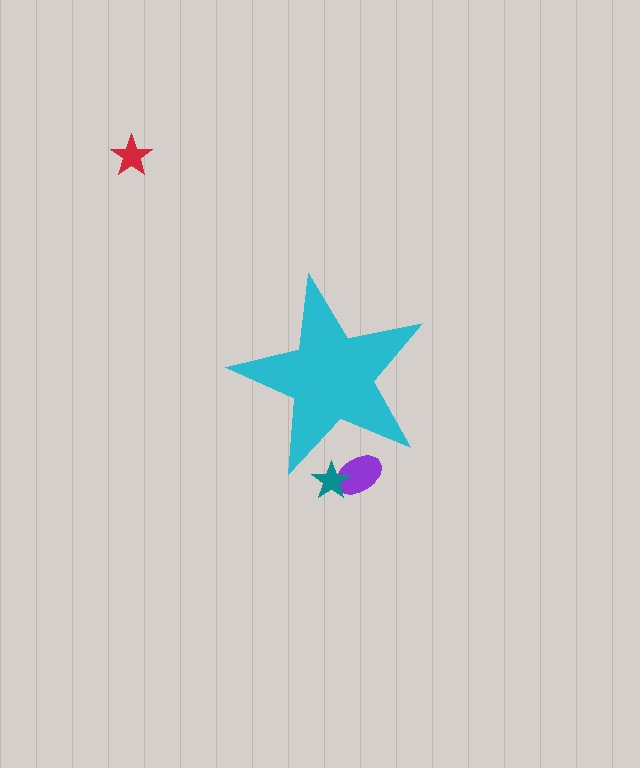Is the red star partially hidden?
No, the red star is fully visible.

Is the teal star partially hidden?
Yes, the teal star is partially hidden behind the cyan star.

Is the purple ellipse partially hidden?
Yes, the purple ellipse is partially hidden behind the cyan star.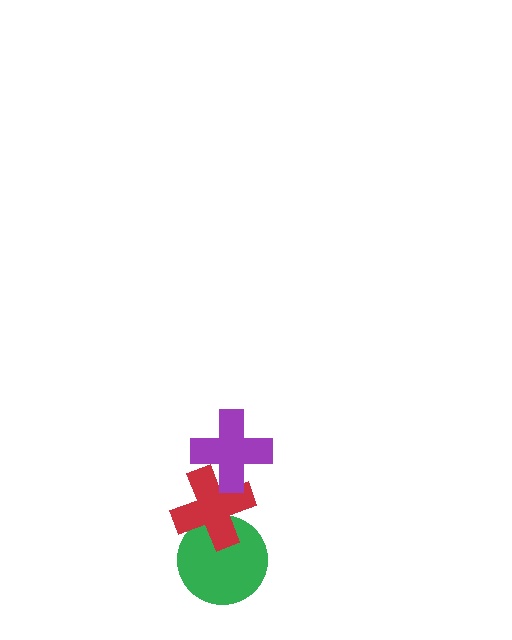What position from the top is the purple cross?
The purple cross is 1st from the top.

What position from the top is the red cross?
The red cross is 2nd from the top.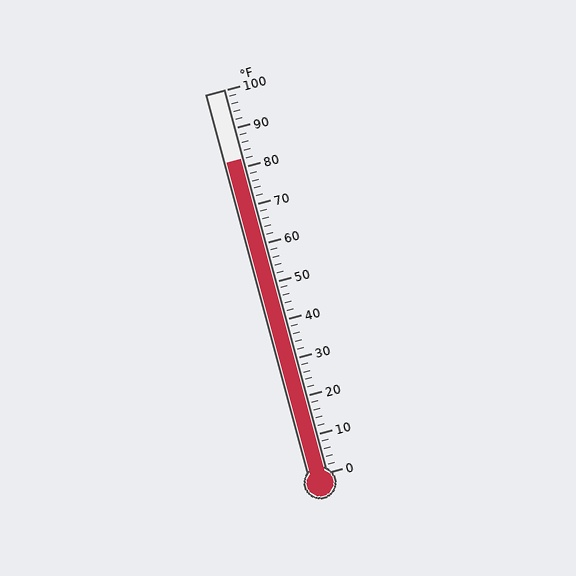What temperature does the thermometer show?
The thermometer shows approximately 82°F.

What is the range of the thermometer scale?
The thermometer scale ranges from 0°F to 100°F.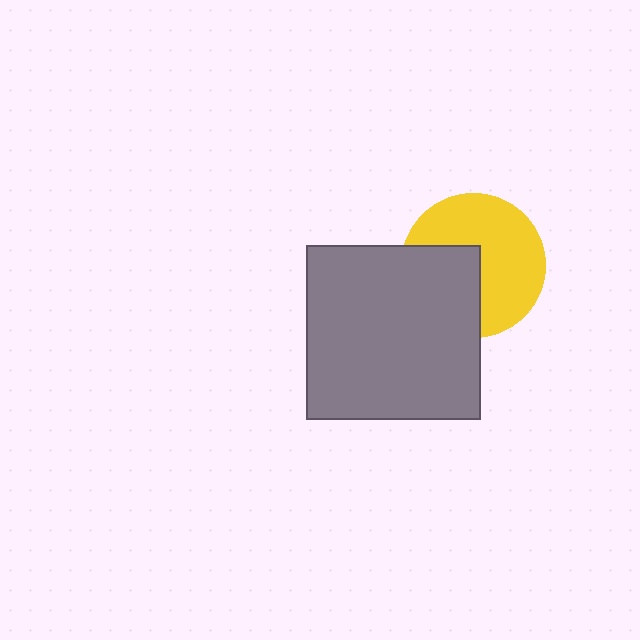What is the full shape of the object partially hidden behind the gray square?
The partially hidden object is a yellow circle.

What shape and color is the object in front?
The object in front is a gray square.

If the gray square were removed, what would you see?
You would see the complete yellow circle.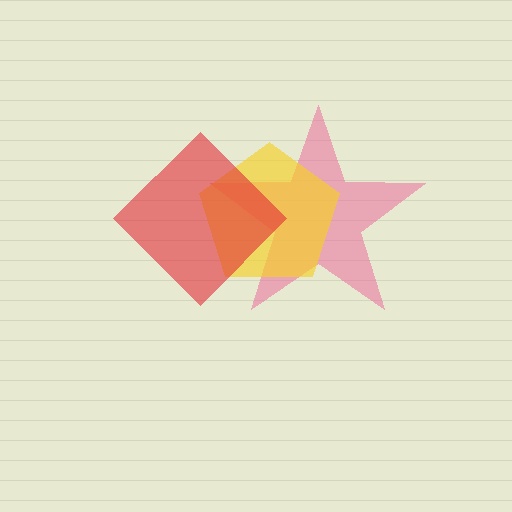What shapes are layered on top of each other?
The layered shapes are: a pink star, a yellow pentagon, a red diamond.